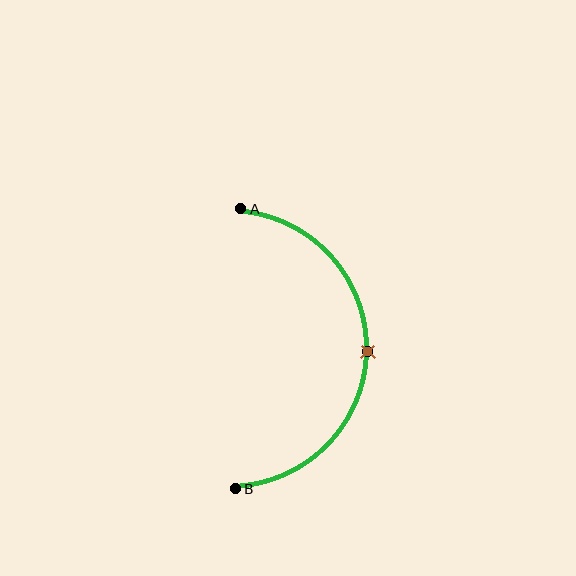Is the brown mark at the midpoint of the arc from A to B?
Yes. The brown mark lies on the arc at equal arc-length from both A and B — it is the arc midpoint.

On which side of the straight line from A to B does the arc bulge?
The arc bulges to the right of the straight line connecting A and B.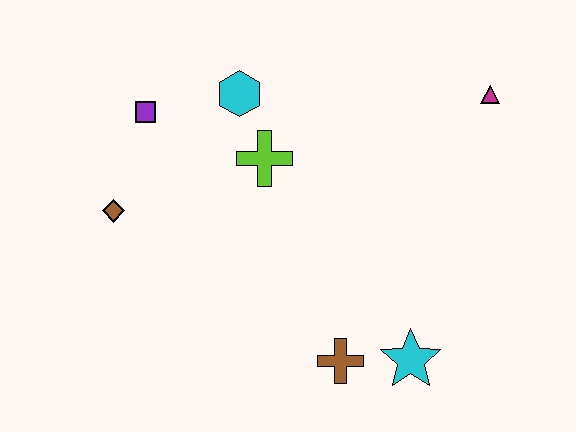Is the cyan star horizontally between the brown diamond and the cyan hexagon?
No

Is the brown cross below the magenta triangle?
Yes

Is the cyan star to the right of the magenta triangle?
No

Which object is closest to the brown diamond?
The purple square is closest to the brown diamond.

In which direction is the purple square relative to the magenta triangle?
The purple square is to the left of the magenta triangle.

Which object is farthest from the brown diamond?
The magenta triangle is farthest from the brown diamond.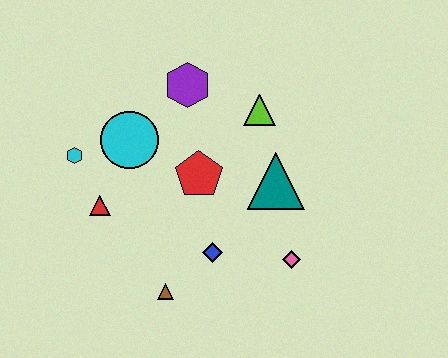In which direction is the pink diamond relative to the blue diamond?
The pink diamond is to the right of the blue diamond.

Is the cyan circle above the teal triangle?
Yes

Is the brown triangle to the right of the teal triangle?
No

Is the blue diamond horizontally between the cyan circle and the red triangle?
No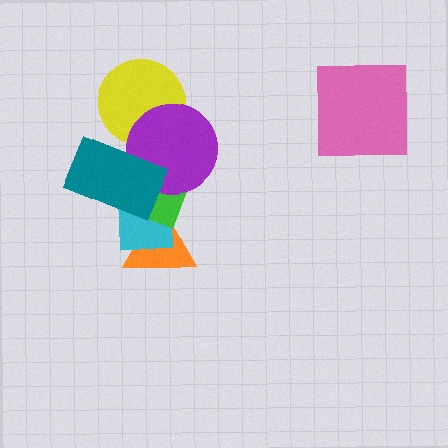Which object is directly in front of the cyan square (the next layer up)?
The green diamond is directly in front of the cyan square.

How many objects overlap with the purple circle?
3 objects overlap with the purple circle.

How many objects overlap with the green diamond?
4 objects overlap with the green diamond.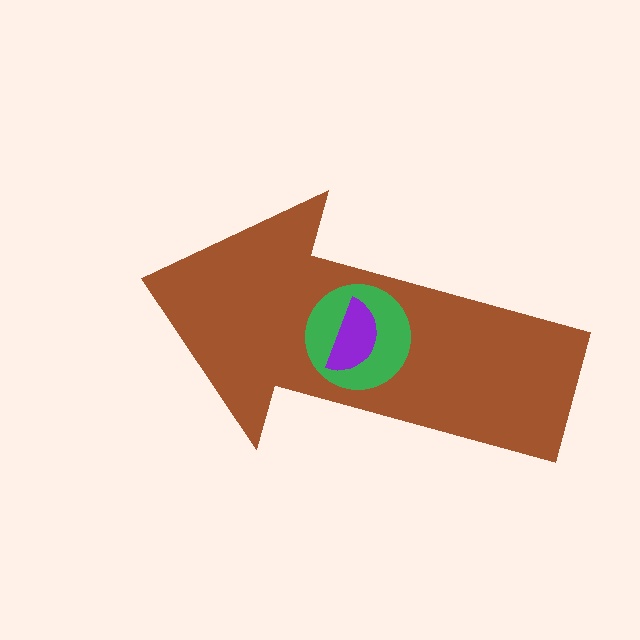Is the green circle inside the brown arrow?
Yes.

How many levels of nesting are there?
3.